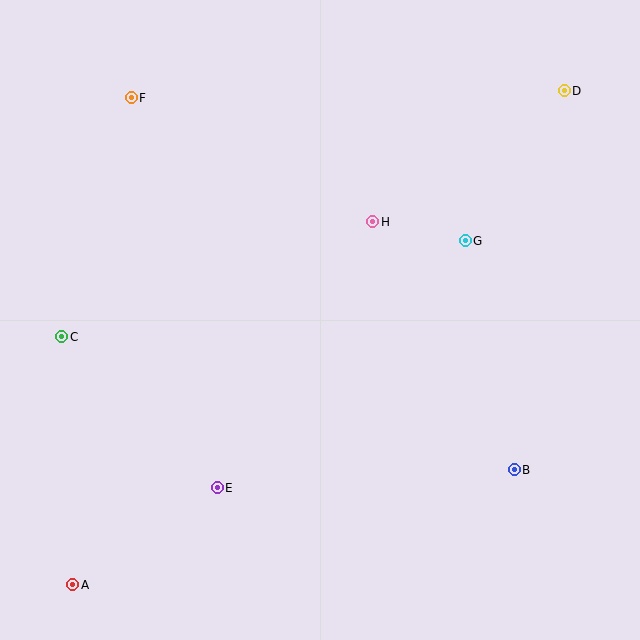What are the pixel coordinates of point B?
Point B is at (514, 470).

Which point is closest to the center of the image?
Point H at (373, 222) is closest to the center.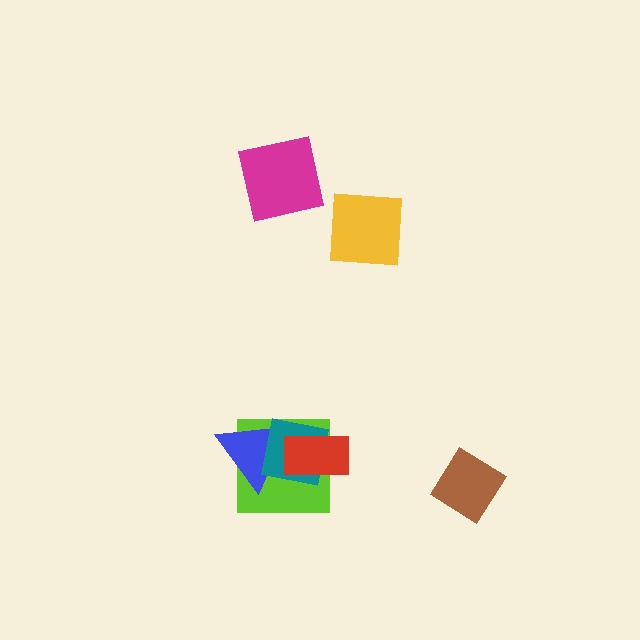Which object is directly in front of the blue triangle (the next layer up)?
The teal square is directly in front of the blue triangle.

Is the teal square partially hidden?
Yes, it is partially covered by another shape.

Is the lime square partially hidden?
Yes, it is partially covered by another shape.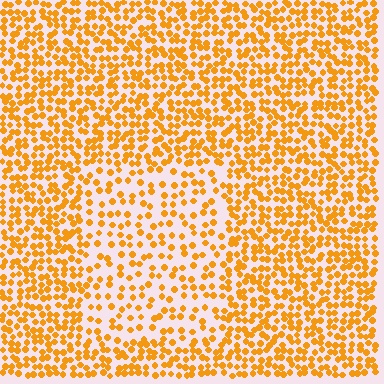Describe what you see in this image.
The image contains small orange elements arranged at two different densities. A rectangle-shaped region is visible where the elements are less densely packed than the surrounding area.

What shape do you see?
I see a rectangle.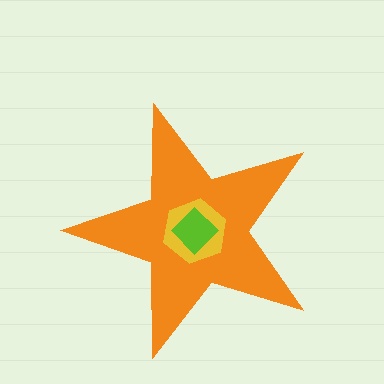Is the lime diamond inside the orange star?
Yes.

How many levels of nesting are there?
3.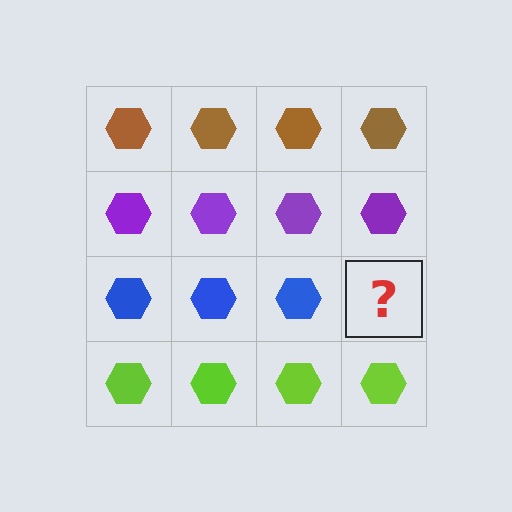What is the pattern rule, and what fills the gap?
The rule is that each row has a consistent color. The gap should be filled with a blue hexagon.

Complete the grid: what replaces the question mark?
The question mark should be replaced with a blue hexagon.